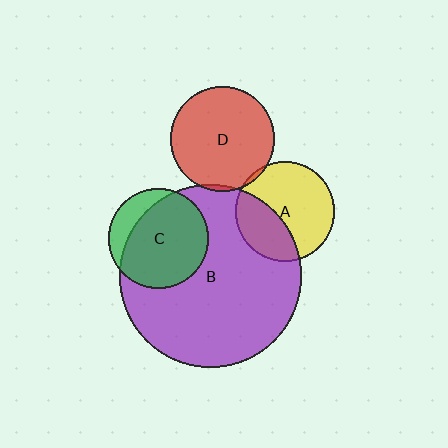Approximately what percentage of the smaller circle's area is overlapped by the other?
Approximately 5%.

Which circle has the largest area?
Circle B (purple).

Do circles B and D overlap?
Yes.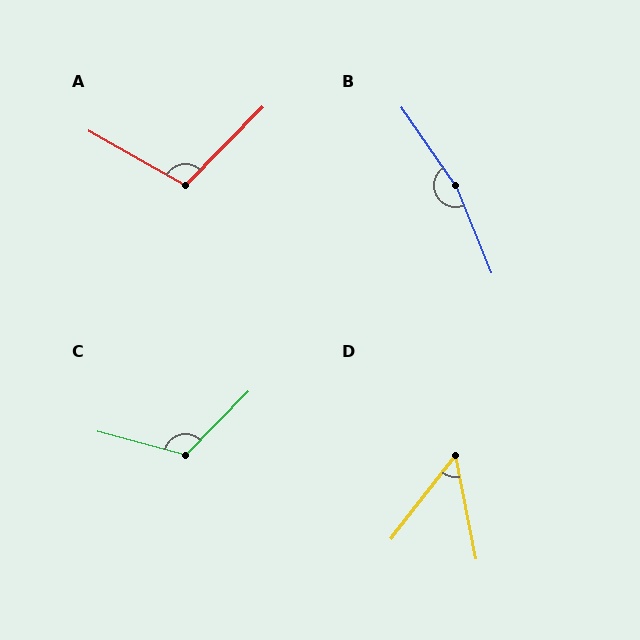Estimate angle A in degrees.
Approximately 105 degrees.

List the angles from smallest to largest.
D (49°), A (105°), C (119°), B (167°).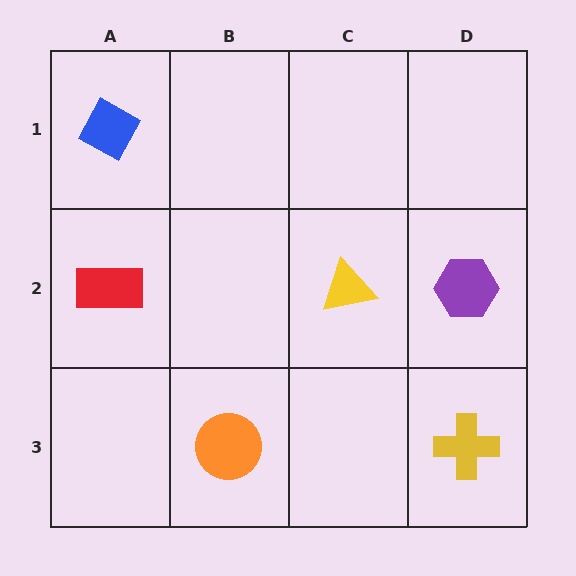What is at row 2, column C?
A yellow triangle.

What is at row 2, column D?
A purple hexagon.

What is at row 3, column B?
An orange circle.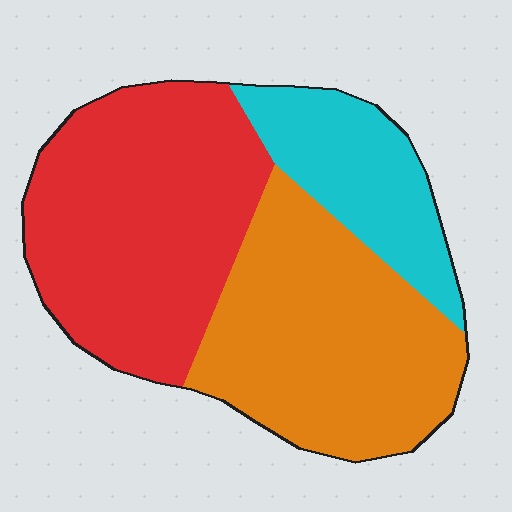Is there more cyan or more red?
Red.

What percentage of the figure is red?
Red covers 43% of the figure.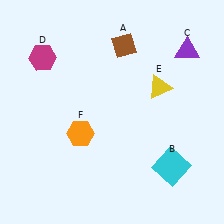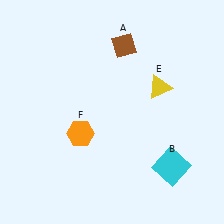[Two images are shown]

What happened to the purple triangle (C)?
The purple triangle (C) was removed in Image 2. It was in the top-right area of Image 1.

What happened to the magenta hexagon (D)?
The magenta hexagon (D) was removed in Image 2. It was in the top-left area of Image 1.